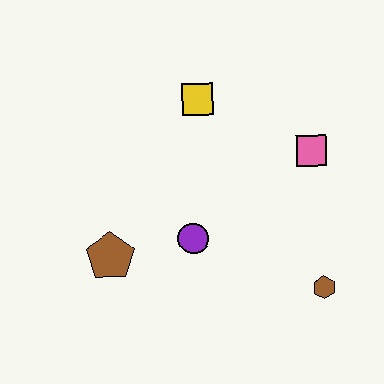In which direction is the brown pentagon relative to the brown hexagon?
The brown pentagon is to the left of the brown hexagon.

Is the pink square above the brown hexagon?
Yes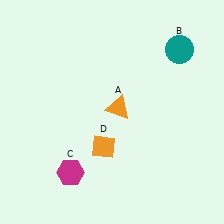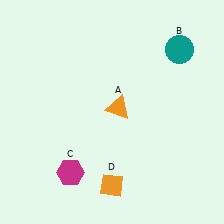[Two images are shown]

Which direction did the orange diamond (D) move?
The orange diamond (D) moved down.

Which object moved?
The orange diamond (D) moved down.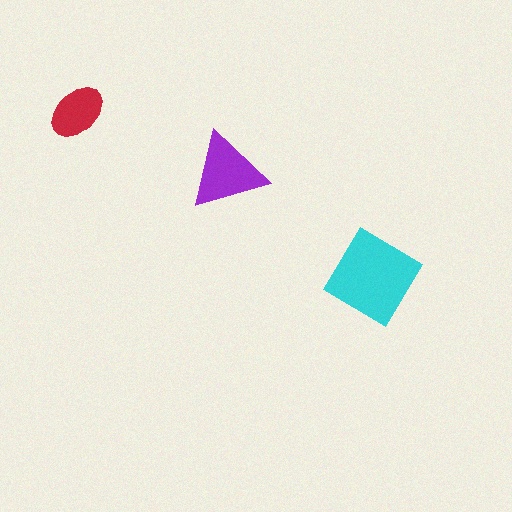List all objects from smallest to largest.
The red ellipse, the purple triangle, the cyan diamond.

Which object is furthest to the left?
The red ellipse is leftmost.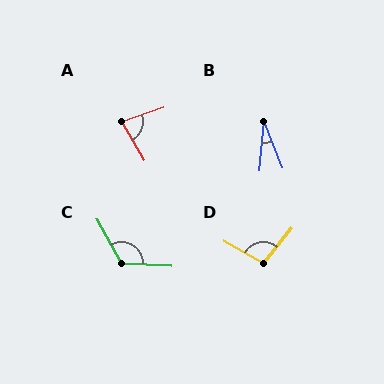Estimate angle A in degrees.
Approximately 79 degrees.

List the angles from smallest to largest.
B (27°), A (79°), D (99°), C (121°).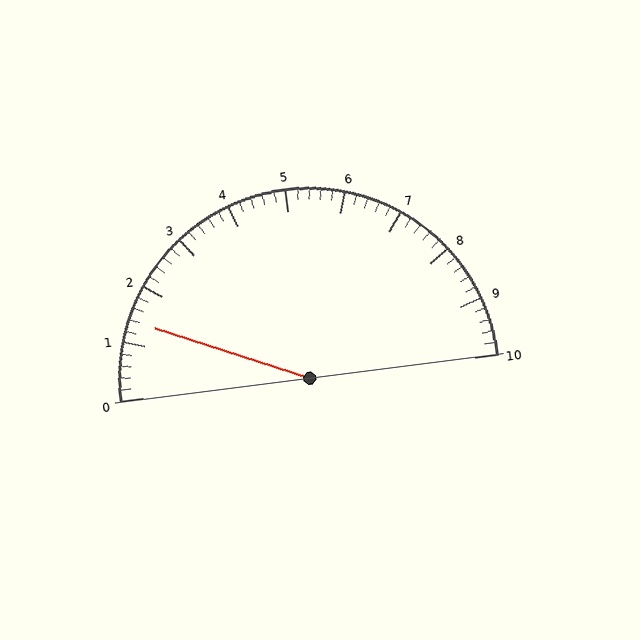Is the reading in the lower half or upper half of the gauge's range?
The reading is in the lower half of the range (0 to 10).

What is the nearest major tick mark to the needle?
The nearest major tick mark is 1.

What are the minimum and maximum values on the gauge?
The gauge ranges from 0 to 10.